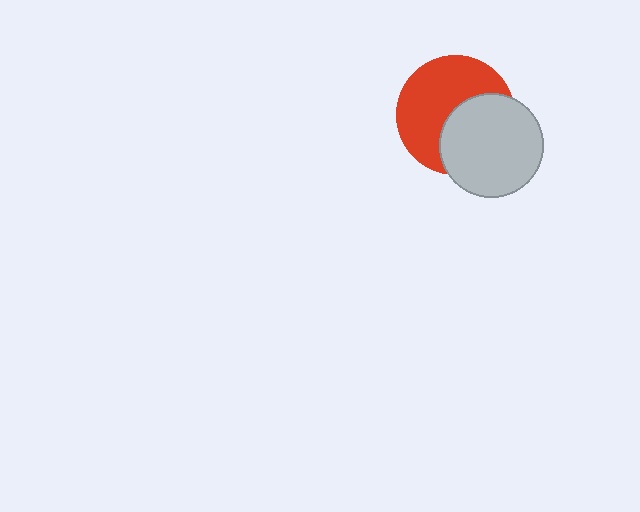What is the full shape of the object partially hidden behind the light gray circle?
The partially hidden object is a red circle.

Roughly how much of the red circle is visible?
About half of it is visible (roughly 58%).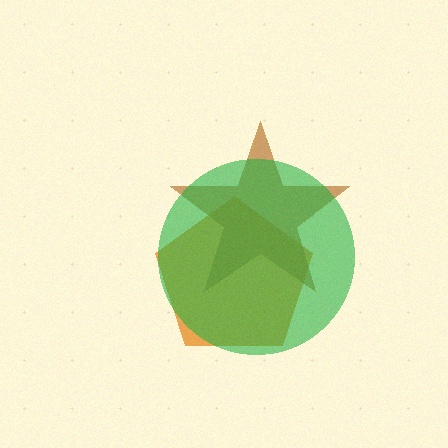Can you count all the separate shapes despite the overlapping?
Yes, there are 3 separate shapes.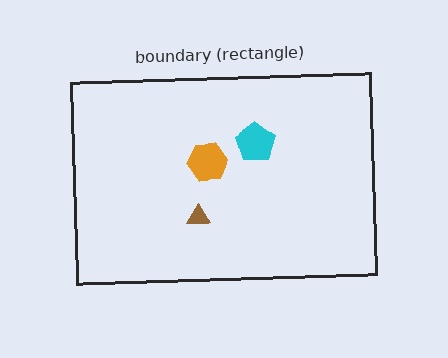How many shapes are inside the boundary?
3 inside, 0 outside.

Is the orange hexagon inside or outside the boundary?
Inside.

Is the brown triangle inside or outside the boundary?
Inside.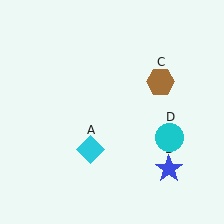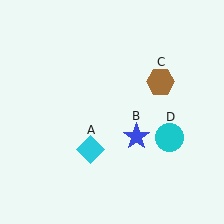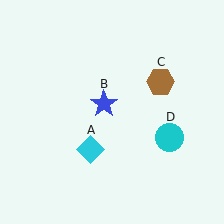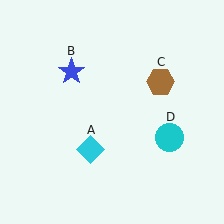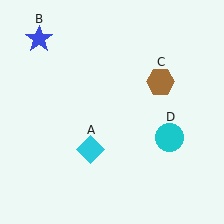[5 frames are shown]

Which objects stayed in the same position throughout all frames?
Cyan diamond (object A) and brown hexagon (object C) and cyan circle (object D) remained stationary.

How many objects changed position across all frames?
1 object changed position: blue star (object B).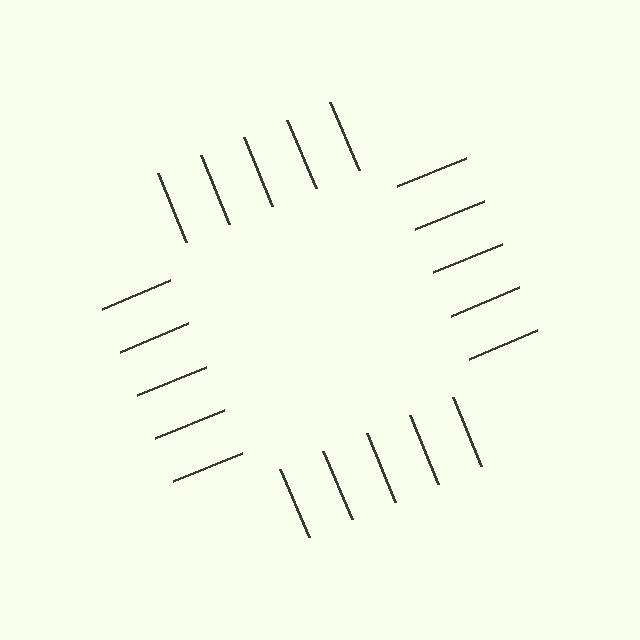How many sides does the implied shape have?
4 sides — the line-ends trace a square.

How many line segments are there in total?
20 — 5 along each of the 4 edges.